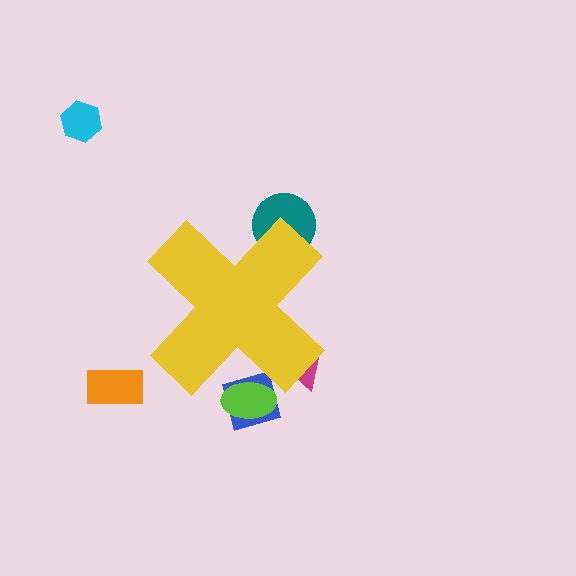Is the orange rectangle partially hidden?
No, the orange rectangle is fully visible.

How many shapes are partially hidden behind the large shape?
4 shapes are partially hidden.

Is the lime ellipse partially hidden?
Yes, the lime ellipse is partially hidden behind the yellow cross.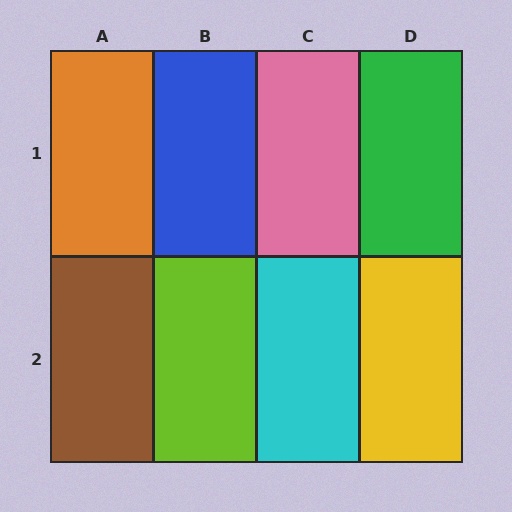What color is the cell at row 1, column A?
Orange.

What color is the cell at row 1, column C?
Pink.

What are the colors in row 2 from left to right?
Brown, lime, cyan, yellow.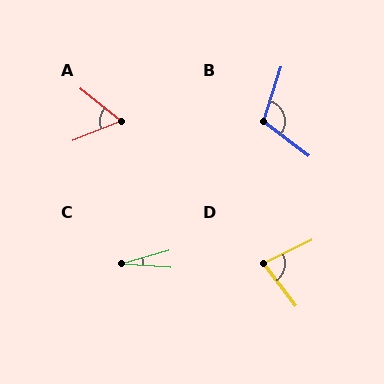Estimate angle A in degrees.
Approximately 60 degrees.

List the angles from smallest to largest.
C (20°), A (60°), D (78°), B (110°).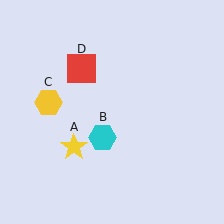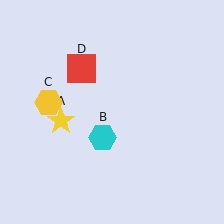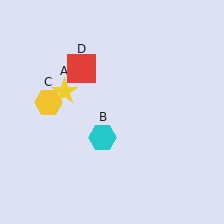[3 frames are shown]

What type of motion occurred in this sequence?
The yellow star (object A) rotated clockwise around the center of the scene.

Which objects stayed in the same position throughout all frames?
Cyan hexagon (object B) and yellow hexagon (object C) and red square (object D) remained stationary.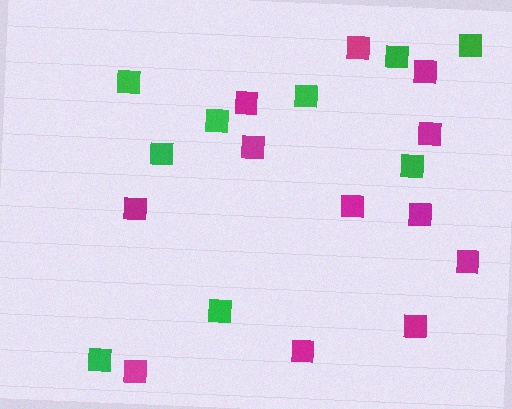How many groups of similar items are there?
There are 2 groups: one group of green squares (9) and one group of magenta squares (12).